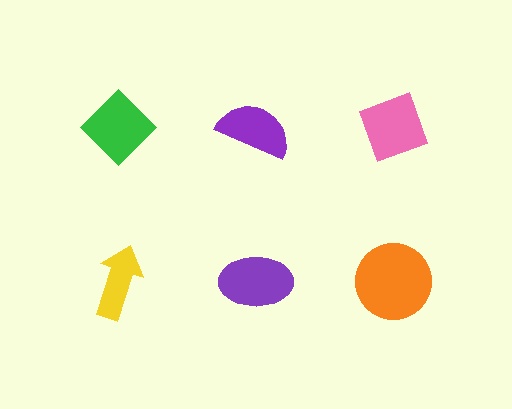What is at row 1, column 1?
A green diamond.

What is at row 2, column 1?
A yellow arrow.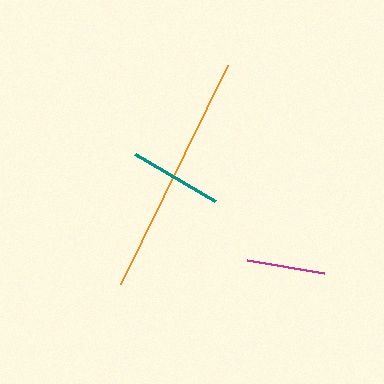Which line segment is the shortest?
The magenta line is the shortest at approximately 78 pixels.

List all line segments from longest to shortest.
From longest to shortest: orange, teal, magenta.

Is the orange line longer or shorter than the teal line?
The orange line is longer than the teal line.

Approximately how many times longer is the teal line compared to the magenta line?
The teal line is approximately 1.2 times the length of the magenta line.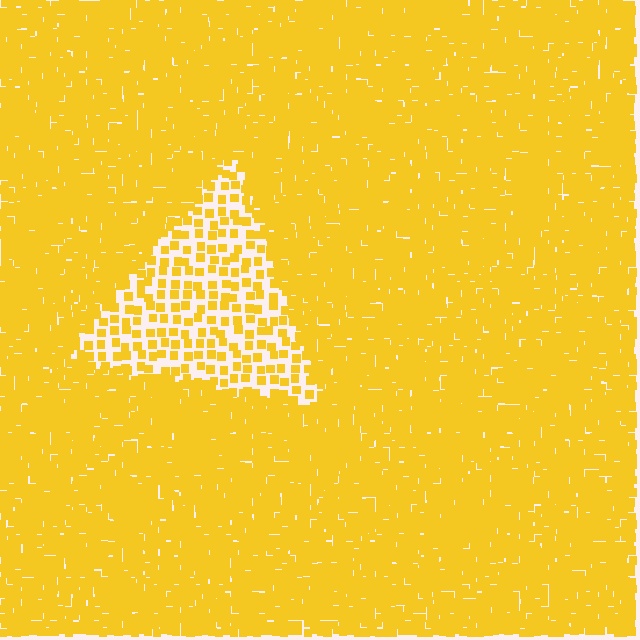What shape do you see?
I see a triangle.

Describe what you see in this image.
The image contains small yellow elements arranged at two different densities. A triangle-shaped region is visible where the elements are less densely packed than the surrounding area.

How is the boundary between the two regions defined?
The boundary is defined by a change in element density (approximately 2.8x ratio). All elements are the same color, size, and shape.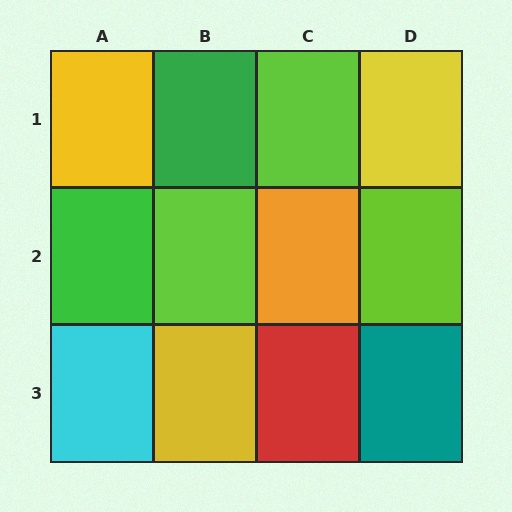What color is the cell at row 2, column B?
Lime.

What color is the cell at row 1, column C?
Lime.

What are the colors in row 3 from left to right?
Cyan, yellow, red, teal.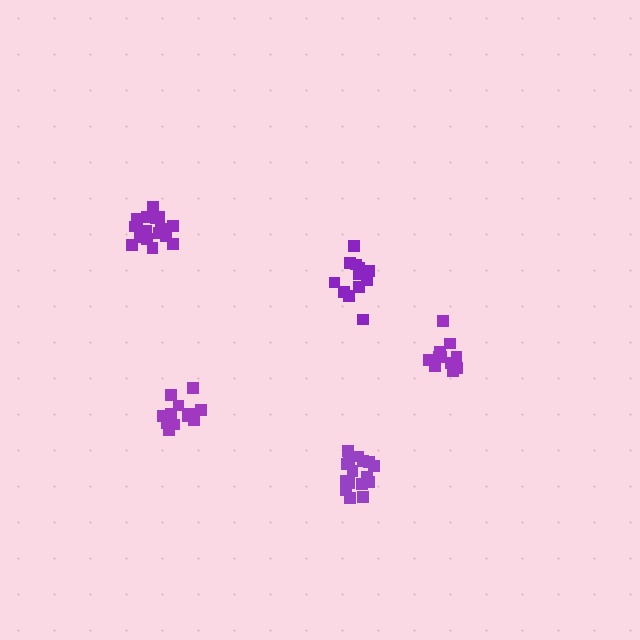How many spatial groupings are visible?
There are 5 spatial groupings.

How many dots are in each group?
Group 1: 12 dots, Group 2: 14 dots, Group 3: 16 dots, Group 4: 11 dots, Group 5: 16 dots (69 total).